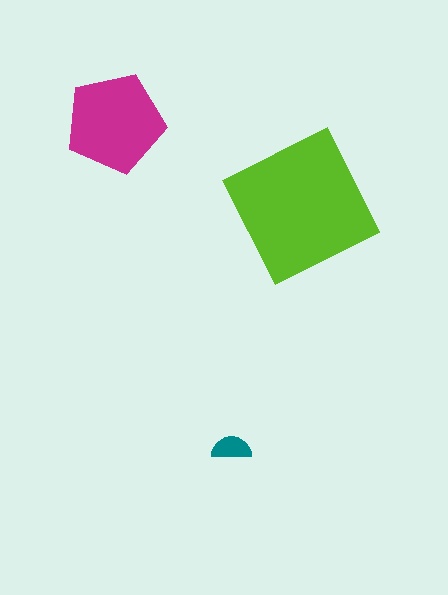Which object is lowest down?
The teal semicircle is bottommost.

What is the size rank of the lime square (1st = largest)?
1st.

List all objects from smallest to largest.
The teal semicircle, the magenta pentagon, the lime square.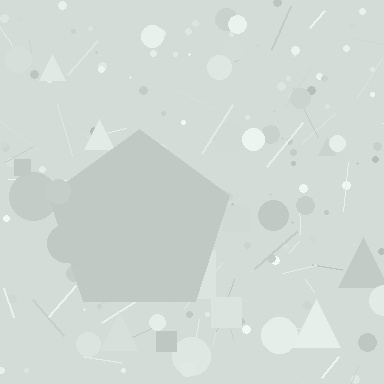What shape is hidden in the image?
A pentagon is hidden in the image.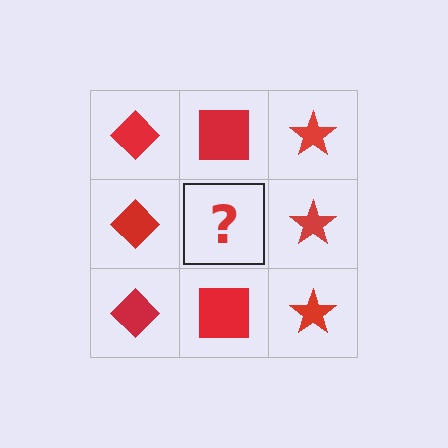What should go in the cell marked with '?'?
The missing cell should contain a red square.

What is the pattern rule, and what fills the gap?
The rule is that each column has a consistent shape. The gap should be filled with a red square.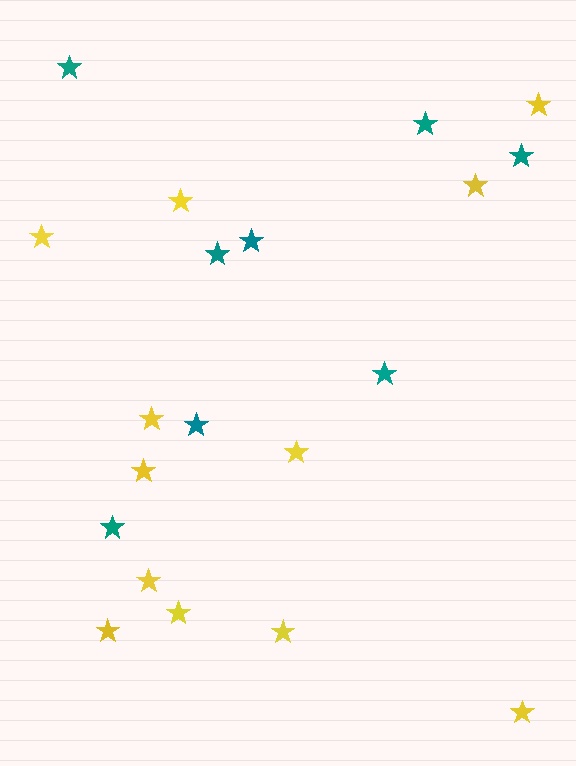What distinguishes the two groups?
There are 2 groups: one group of yellow stars (12) and one group of teal stars (8).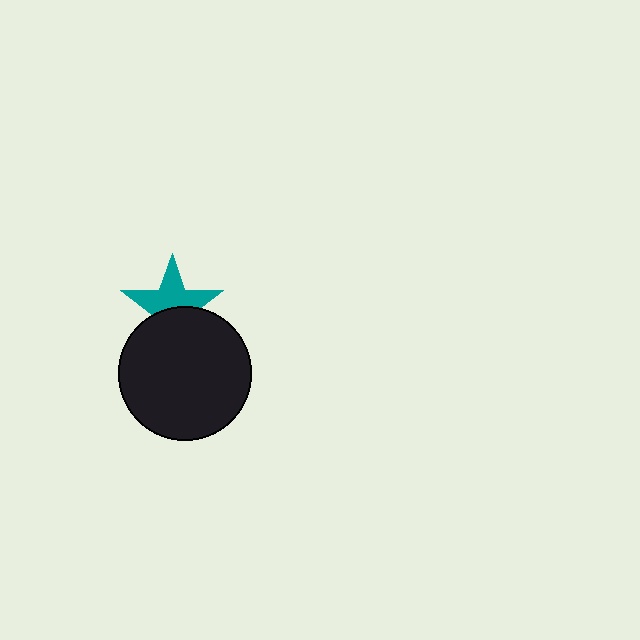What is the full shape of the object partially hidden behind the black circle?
The partially hidden object is a teal star.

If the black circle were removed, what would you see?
You would see the complete teal star.